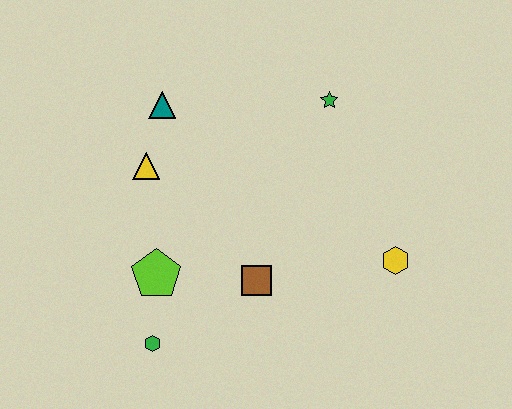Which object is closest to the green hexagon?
The lime pentagon is closest to the green hexagon.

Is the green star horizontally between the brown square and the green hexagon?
No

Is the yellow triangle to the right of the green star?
No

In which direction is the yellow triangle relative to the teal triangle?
The yellow triangle is below the teal triangle.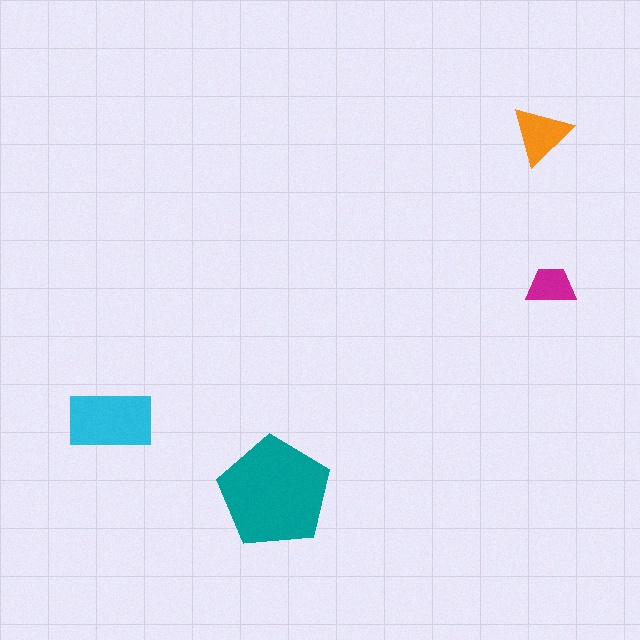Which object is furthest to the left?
The cyan rectangle is leftmost.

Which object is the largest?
The teal pentagon.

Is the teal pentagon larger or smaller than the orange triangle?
Larger.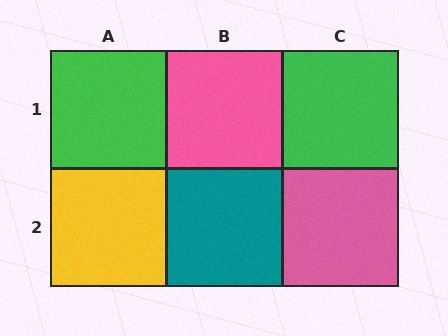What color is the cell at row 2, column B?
Teal.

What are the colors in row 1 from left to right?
Green, pink, green.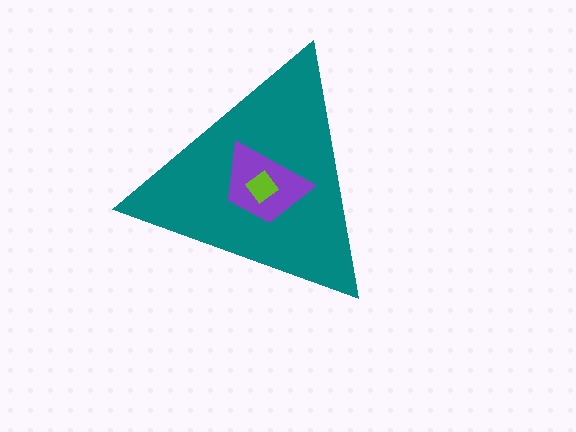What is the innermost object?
The lime diamond.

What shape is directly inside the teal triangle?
The purple trapezoid.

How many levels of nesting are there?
3.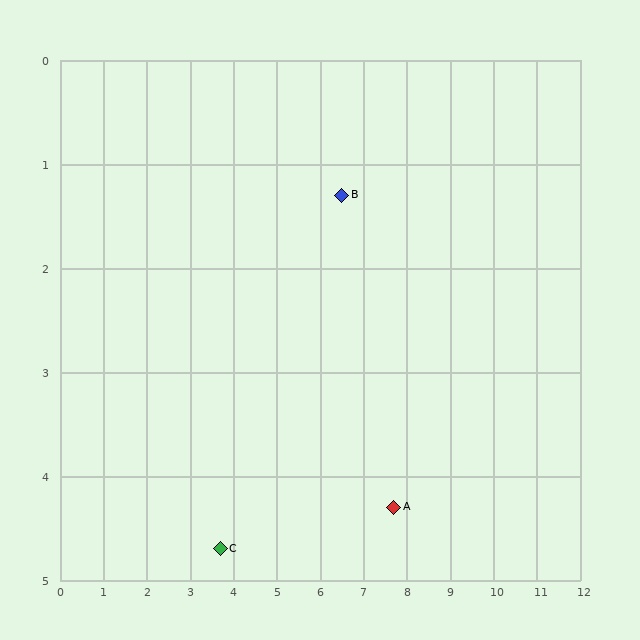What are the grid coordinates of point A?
Point A is at approximately (7.7, 4.3).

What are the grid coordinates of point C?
Point C is at approximately (3.7, 4.7).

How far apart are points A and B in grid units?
Points A and B are about 3.2 grid units apart.